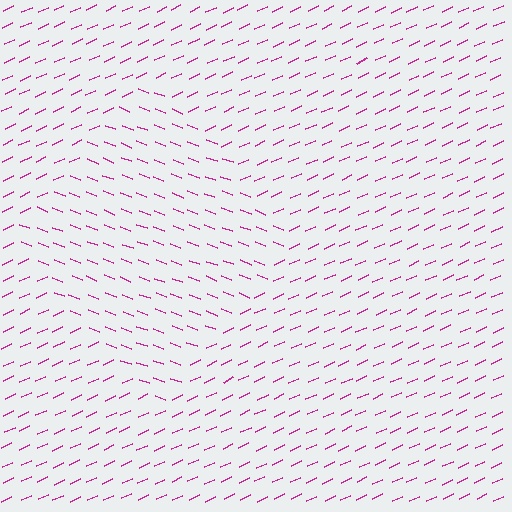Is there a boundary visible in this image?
Yes, there is a texture boundary formed by a change in line orientation.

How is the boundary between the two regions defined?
The boundary is defined purely by a change in line orientation (approximately 45 degrees difference). All lines are the same color and thickness.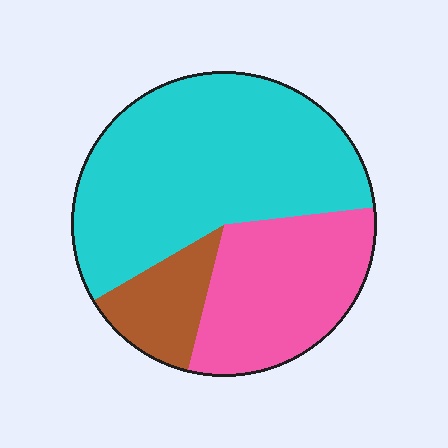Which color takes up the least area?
Brown, at roughly 15%.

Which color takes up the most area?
Cyan, at roughly 55%.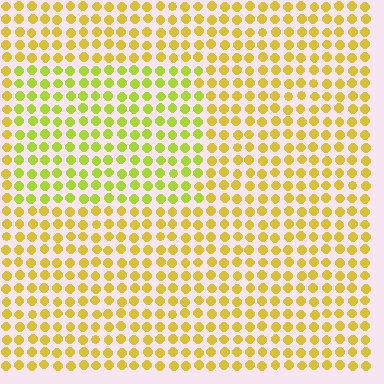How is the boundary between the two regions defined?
The boundary is defined purely by a slight shift in hue (about 29 degrees). Spacing, size, and orientation are identical on both sides.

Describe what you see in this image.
The image is filled with small yellow elements in a uniform arrangement. A rectangle-shaped region is visible where the elements are tinted to a slightly different hue, forming a subtle color boundary.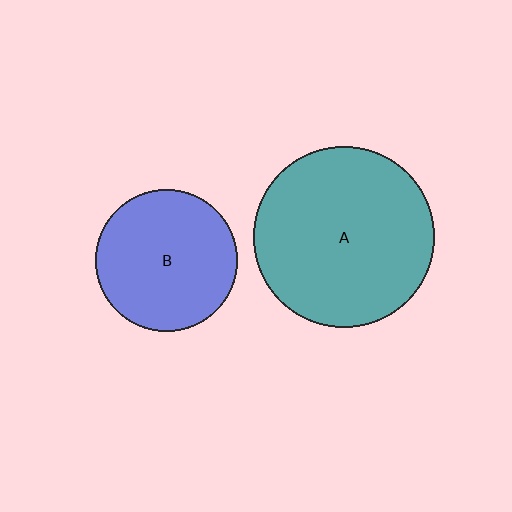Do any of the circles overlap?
No, none of the circles overlap.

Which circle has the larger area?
Circle A (teal).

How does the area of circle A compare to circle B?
Approximately 1.6 times.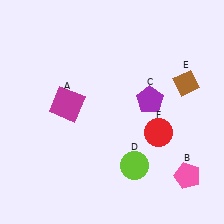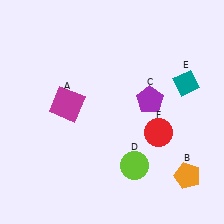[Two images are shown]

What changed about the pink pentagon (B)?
In Image 1, B is pink. In Image 2, it changed to orange.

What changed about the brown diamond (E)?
In Image 1, E is brown. In Image 2, it changed to teal.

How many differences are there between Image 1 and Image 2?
There are 2 differences between the two images.